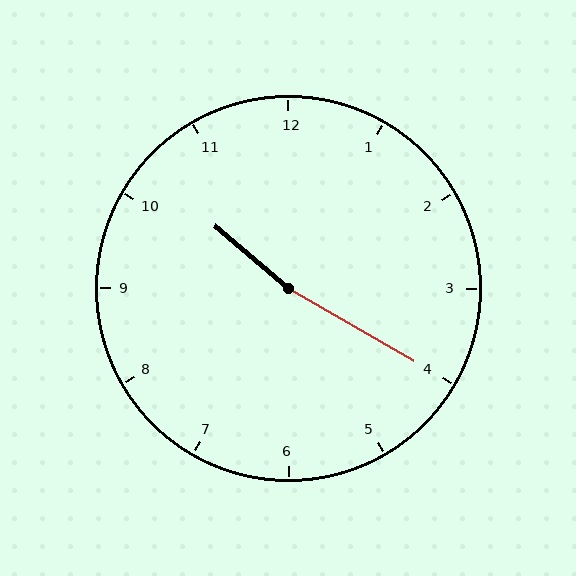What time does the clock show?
10:20.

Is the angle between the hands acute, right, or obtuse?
It is obtuse.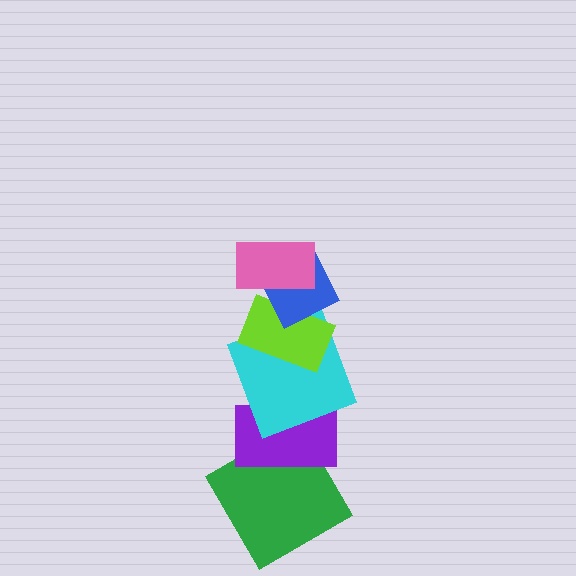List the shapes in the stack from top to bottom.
From top to bottom: the pink rectangle, the blue diamond, the lime rectangle, the cyan square, the purple rectangle, the green diamond.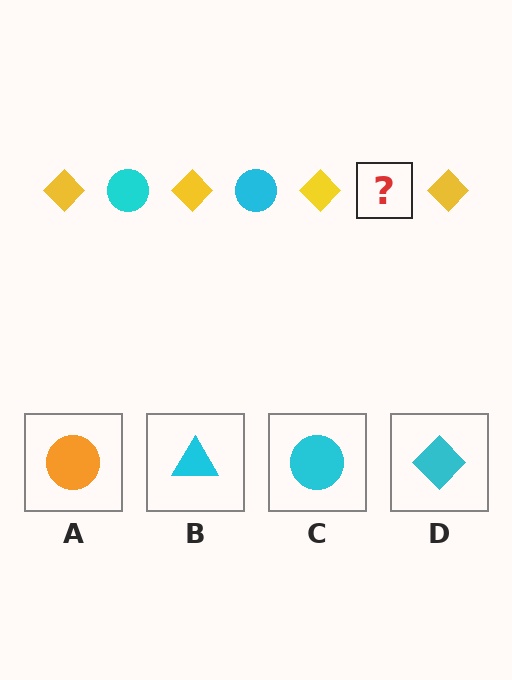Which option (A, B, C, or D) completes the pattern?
C.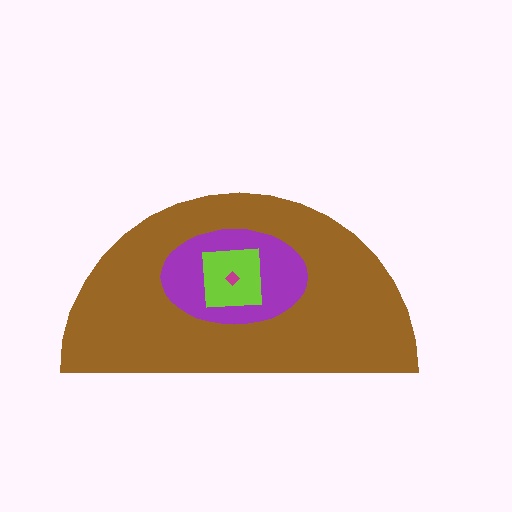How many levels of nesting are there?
4.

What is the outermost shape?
The brown semicircle.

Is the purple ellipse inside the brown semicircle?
Yes.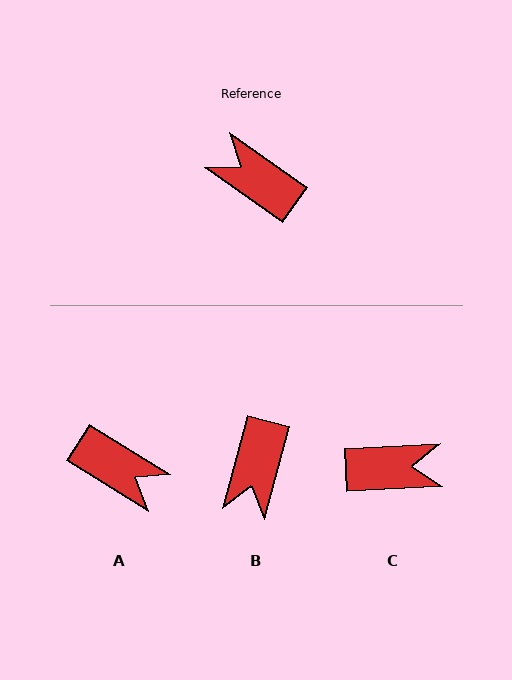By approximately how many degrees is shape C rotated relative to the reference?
Approximately 142 degrees clockwise.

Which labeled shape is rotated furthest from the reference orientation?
A, about 176 degrees away.